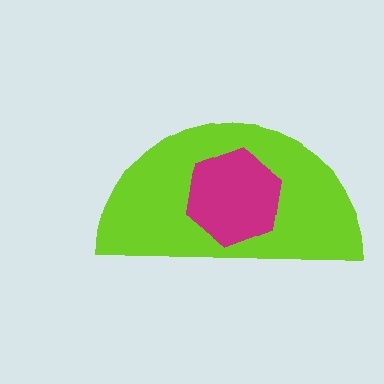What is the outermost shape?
The lime semicircle.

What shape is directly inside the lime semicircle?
The magenta hexagon.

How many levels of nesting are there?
2.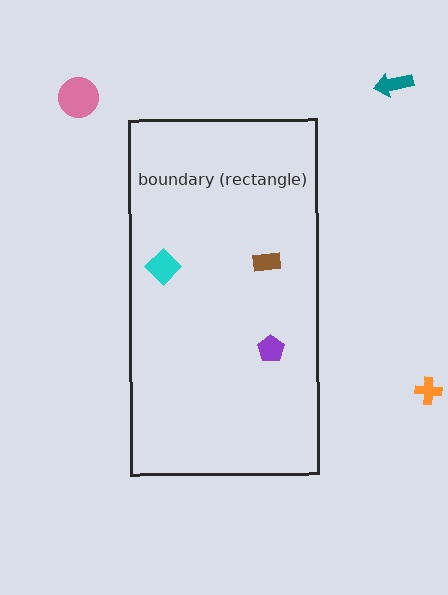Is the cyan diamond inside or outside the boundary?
Inside.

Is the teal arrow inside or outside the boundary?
Outside.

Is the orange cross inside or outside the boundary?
Outside.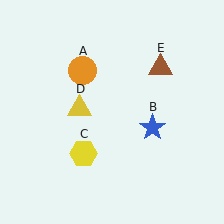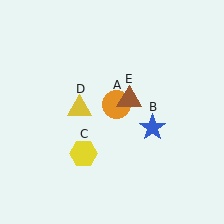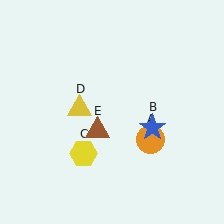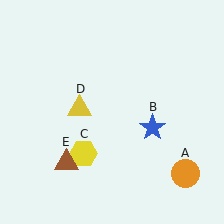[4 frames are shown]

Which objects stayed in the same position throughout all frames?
Blue star (object B) and yellow hexagon (object C) and yellow triangle (object D) remained stationary.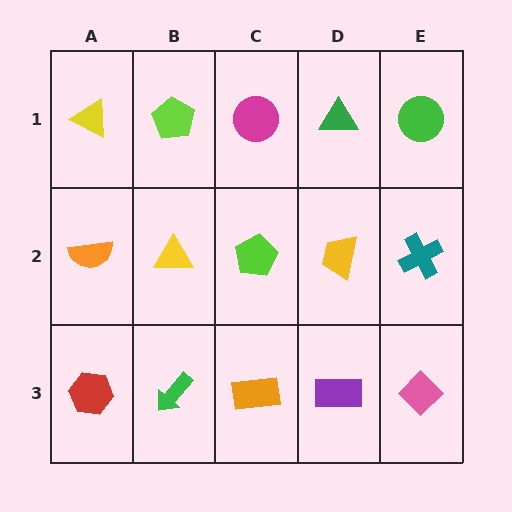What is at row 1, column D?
A green triangle.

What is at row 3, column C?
An orange rectangle.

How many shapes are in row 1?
5 shapes.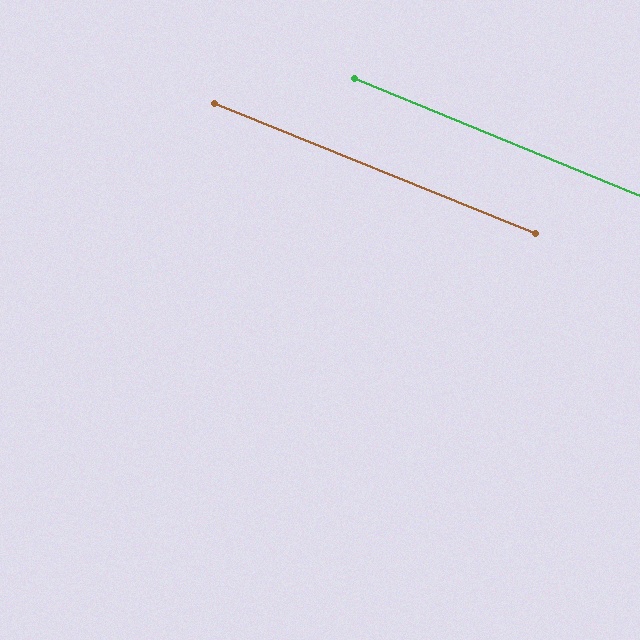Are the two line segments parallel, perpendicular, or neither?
Parallel — their directions differ by only 0.3°.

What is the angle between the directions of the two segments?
Approximately 0 degrees.